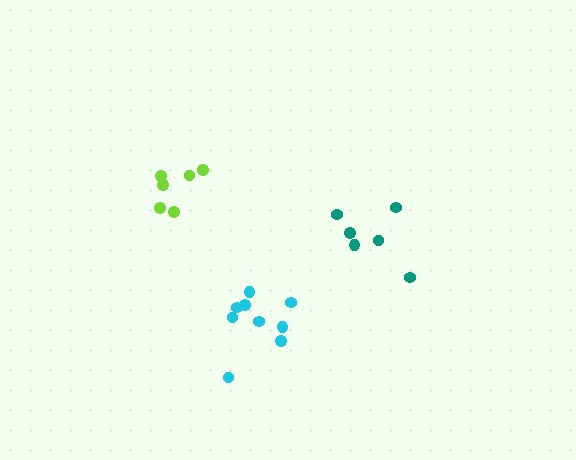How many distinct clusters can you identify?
There are 3 distinct clusters.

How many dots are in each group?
Group 1: 6 dots, Group 2: 6 dots, Group 3: 9 dots (21 total).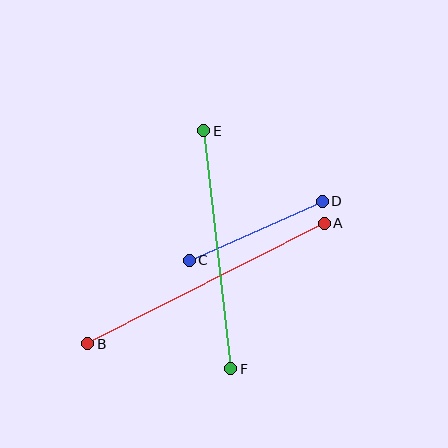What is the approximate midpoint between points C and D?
The midpoint is at approximately (256, 231) pixels.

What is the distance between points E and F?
The distance is approximately 239 pixels.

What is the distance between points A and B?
The distance is approximately 265 pixels.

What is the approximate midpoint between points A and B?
The midpoint is at approximately (206, 283) pixels.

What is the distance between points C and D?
The distance is approximately 145 pixels.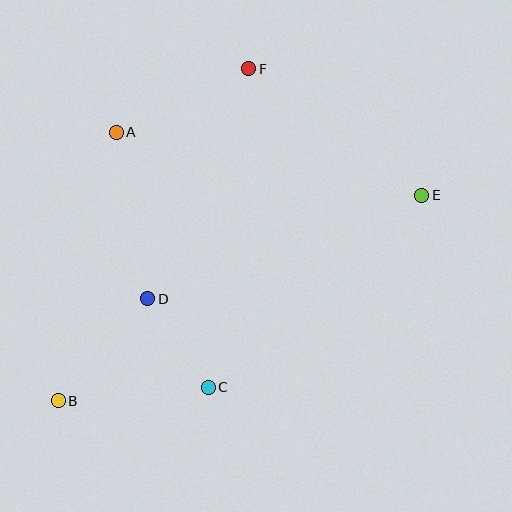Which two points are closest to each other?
Points C and D are closest to each other.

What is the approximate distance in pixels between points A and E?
The distance between A and E is approximately 312 pixels.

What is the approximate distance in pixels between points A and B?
The distance between A and B is approximately 274 pixels.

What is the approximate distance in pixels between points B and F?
The distance between B and F is approximately 383 pixels.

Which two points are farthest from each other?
Points B and E are farthest from each other.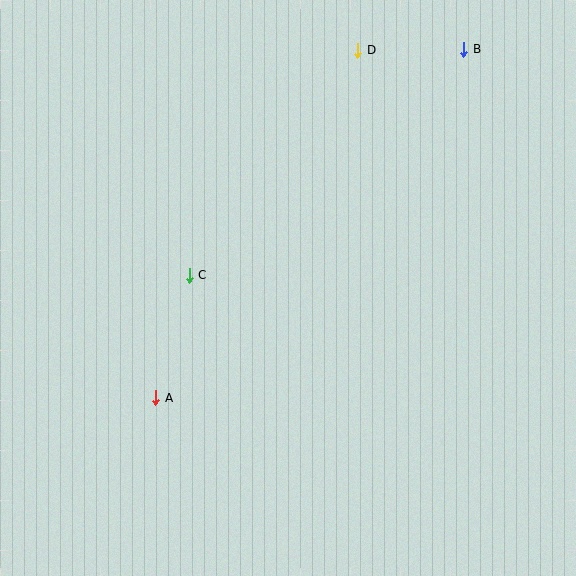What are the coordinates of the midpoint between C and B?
The midpoint between C and B is at (326, 162).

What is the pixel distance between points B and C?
The distance between B and C is 355 pixels.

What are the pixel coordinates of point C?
Point C is at (189, 275).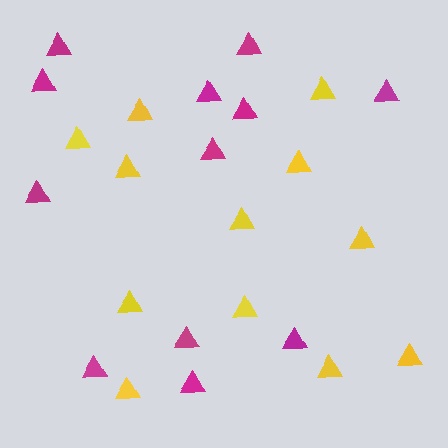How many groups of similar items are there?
There are 2 groups: one group of magenta triangles (12) and one group of yellow triangles (12).